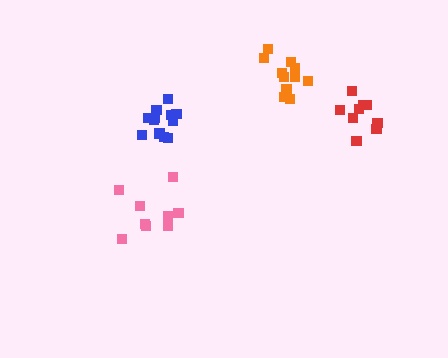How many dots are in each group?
Group 1: 12 dots, Group 2: 9 dots, Group 3: 9 dots, Group 4: 14 dots (44 total).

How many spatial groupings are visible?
There are 4 spatial groupings.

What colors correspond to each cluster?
The clusters are colored: orange, red, pink, blue.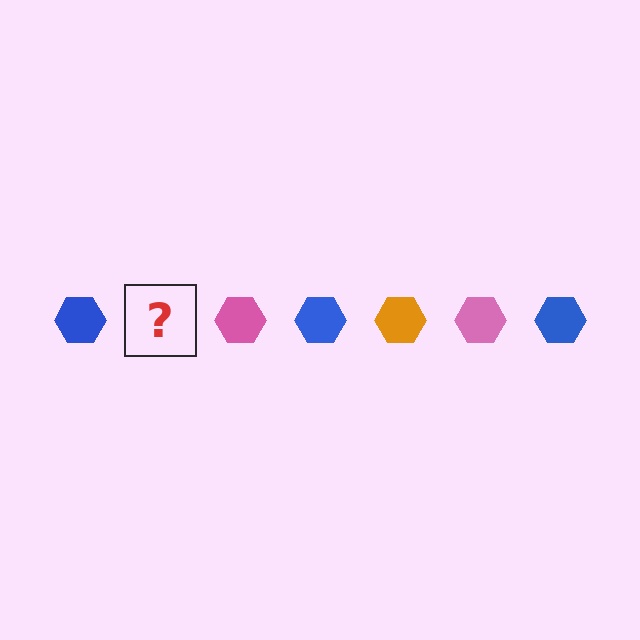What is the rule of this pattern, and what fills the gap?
The rule is that the pattern cycles through blue, orange, pink hexagons. The gap should be filled with an orange hexagon.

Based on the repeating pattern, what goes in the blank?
The blank should be an orange hexagon.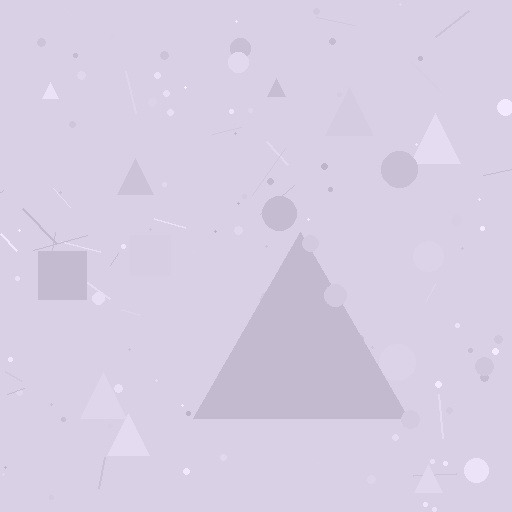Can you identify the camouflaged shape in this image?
The camouflaged shape is a triangle.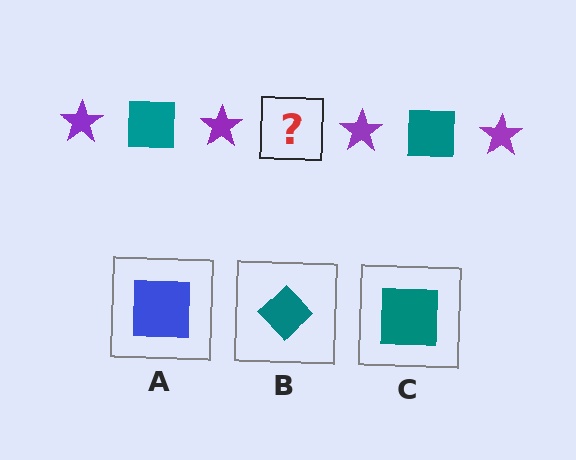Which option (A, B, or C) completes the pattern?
C.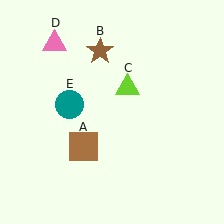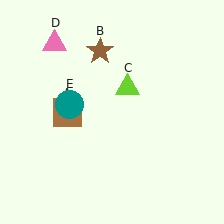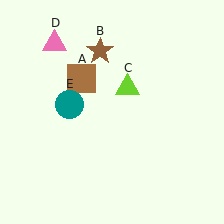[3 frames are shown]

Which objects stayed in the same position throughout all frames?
Brown star (object B) and lime triangle (object C) and pink triangle (object D) and teal circle (object E) remained stationary.